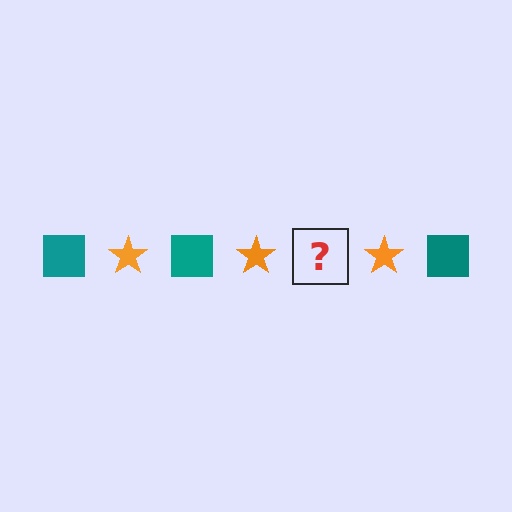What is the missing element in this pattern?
The missing element is a teal square.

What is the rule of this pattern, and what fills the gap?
The rule is that the pattern alternates between teal square and orange star. The gap should be filled with a teal square.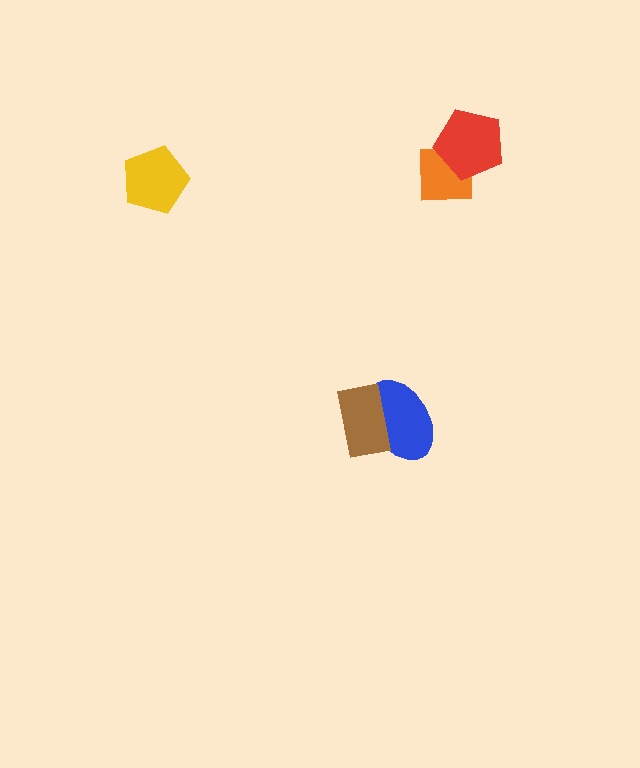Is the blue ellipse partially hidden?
Yes, it is partially covered by another shape.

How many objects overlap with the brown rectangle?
1 object overlaps with the brown rectangle.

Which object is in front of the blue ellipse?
The brown rectangle is in front of the blue ellipse.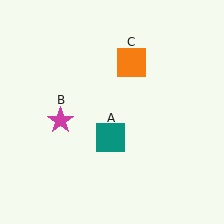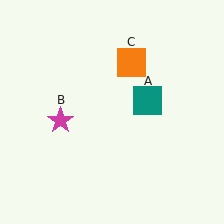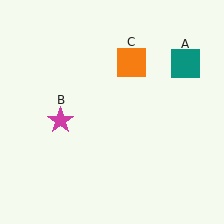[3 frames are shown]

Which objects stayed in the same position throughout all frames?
Magenta star (object B) and orange square (object C) remained stationary.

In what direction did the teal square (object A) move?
The teal square (object A) moved up and to the right.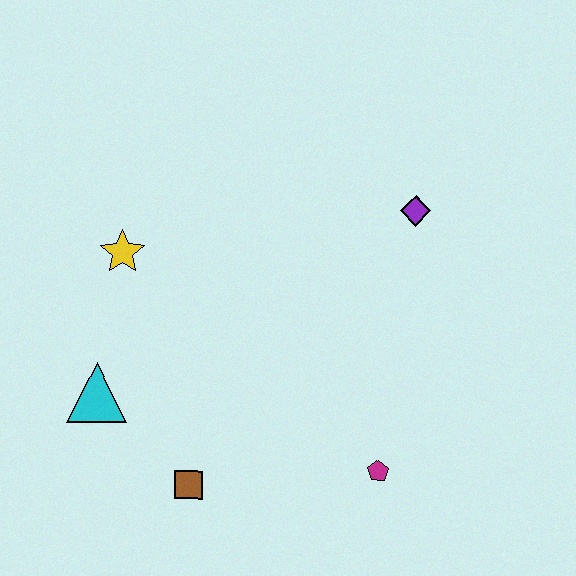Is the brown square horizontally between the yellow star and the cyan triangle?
No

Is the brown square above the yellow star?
No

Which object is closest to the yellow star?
The cyan triangle is closest to the yellow star.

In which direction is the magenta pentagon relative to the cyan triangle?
The magenta pentagon is to the right of the cyan triangle.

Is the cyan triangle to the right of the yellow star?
No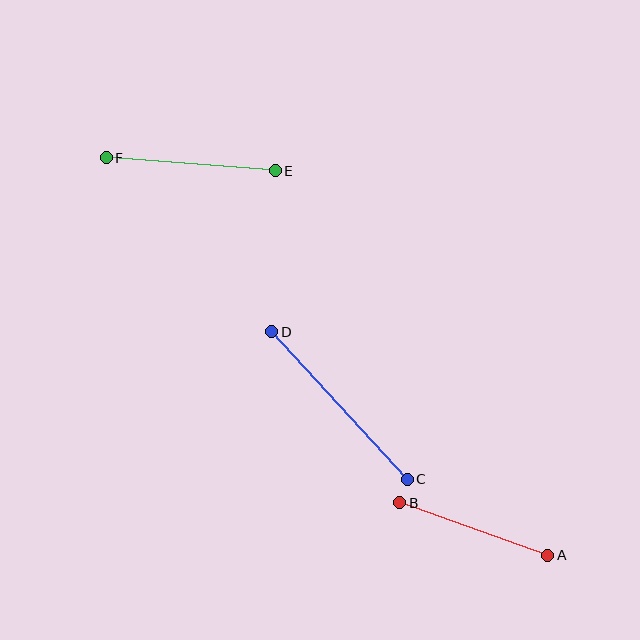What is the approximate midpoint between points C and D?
The midpoint is at approximately (340, 406) pixels.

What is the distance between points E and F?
The distance is approximately 169 pixels.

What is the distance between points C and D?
The distance is approximately 200 pixels.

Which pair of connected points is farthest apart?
Points C and D are farthest apart.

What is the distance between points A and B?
The distance is approximately 157 pixels.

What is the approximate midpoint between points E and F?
The midpoint is at approximately (191, 164) pixels.